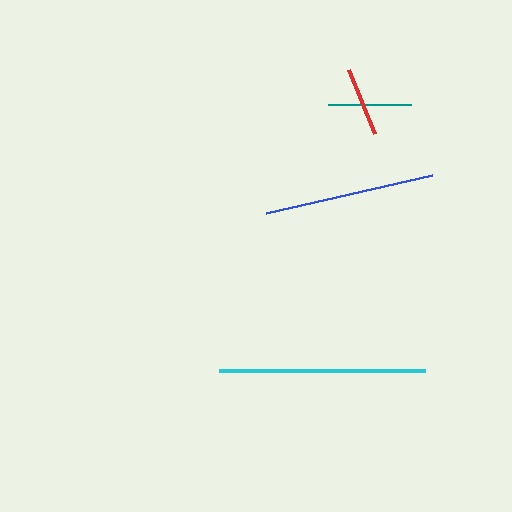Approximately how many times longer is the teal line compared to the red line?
The teal line is approximately 1.2 times the length of the red line.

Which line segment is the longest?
The cyan line is the longest at approximately 206 pixels.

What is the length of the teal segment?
The teal segment is approximately 83 pixels long.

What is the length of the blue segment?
The blue segment is approximately 170 pixels long.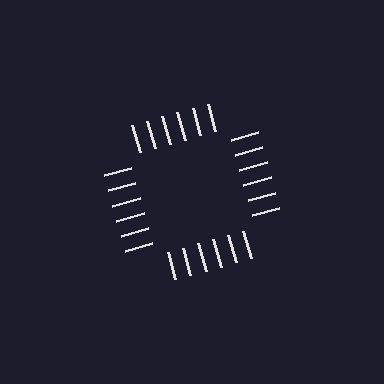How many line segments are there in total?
24 — 6 along each of the 4 edges.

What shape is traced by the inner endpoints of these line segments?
An illusory square — the line segments terminate on its edges but no continuous stroke is drawn.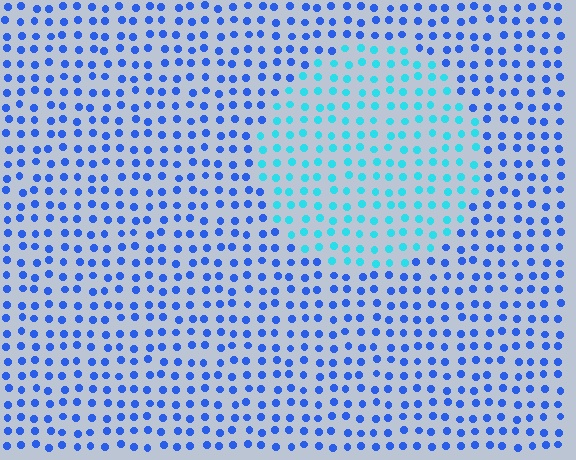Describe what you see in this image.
The image is filled with small blue elements in a uniform arrangement. A circle-shaped region is visible where the elements are tinted to a slightly different hue, forming a subtle color boundary.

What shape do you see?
I see a circle.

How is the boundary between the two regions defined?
The boundary is defined purely by a slight shift in hue (about 41 degrees). Spacing, size, and orientation are identical on both sides.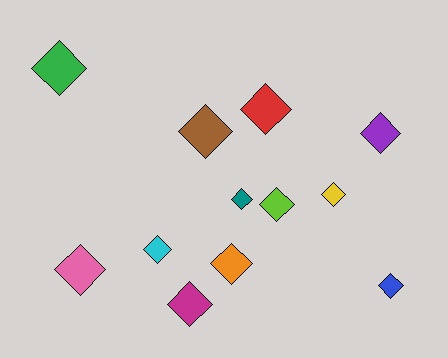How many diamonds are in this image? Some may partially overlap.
There are 12 diamonds.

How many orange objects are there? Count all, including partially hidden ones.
There is 1 orange object.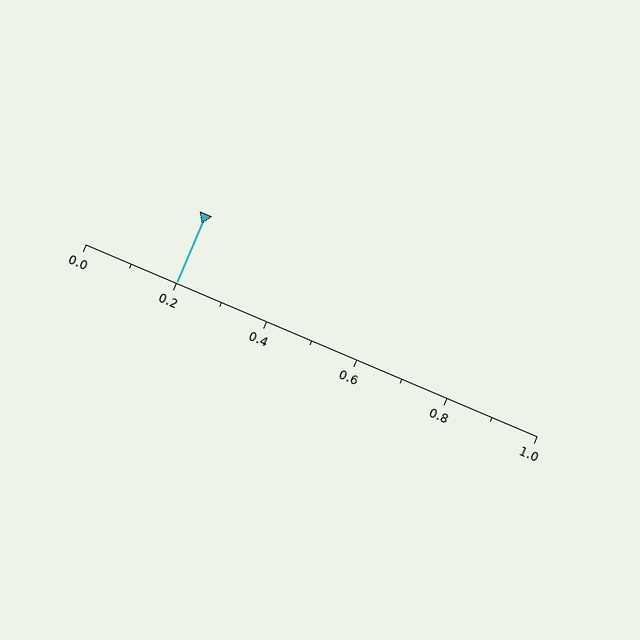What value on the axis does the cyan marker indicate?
The marker indicates approximately 0.2.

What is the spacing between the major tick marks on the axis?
The major ticks are spaced 0.2 apart.